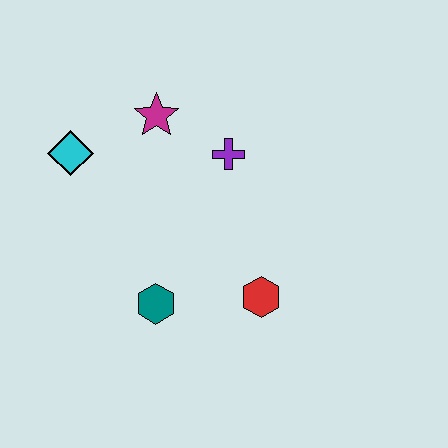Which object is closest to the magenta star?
The purple cross is closest to the magenta star.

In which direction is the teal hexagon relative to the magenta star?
The teal hexagon is below the magenta star.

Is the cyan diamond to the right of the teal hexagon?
No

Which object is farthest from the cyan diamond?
The red hexagon is farthest from the cyan diamond.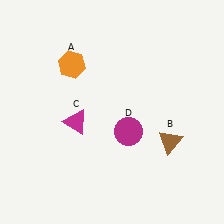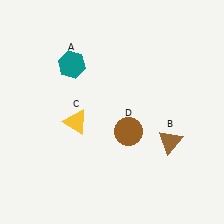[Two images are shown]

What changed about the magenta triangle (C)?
In Image 1, C is magenta. In Image 2, it changed to yellow.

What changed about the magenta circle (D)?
In Image 1, D is magenta. In Image 2, it changed to brown.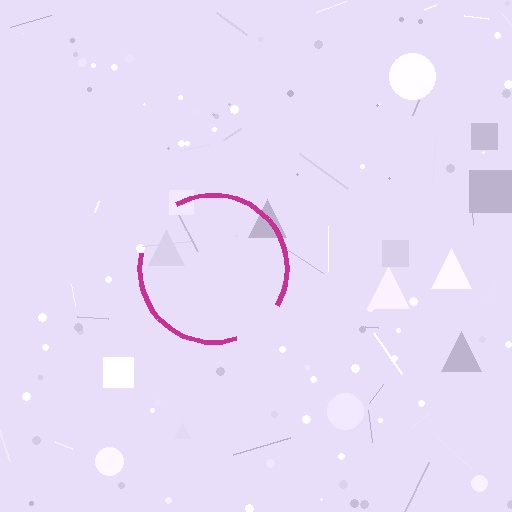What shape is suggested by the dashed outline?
The dashed outline suggests a circle.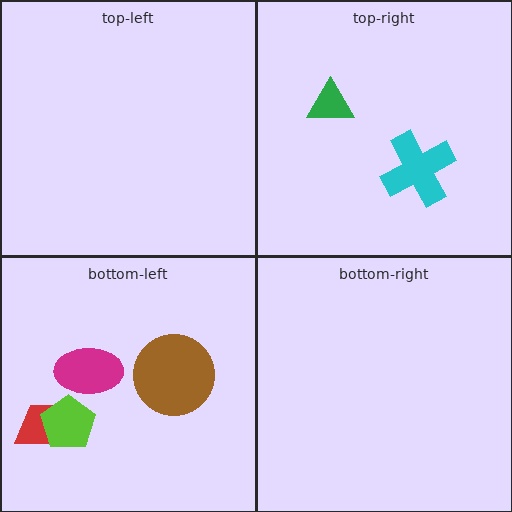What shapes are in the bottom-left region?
The magenta ellipse, the red trapezoid, the brown circle, the lime pentagon.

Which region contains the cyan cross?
The top-right region.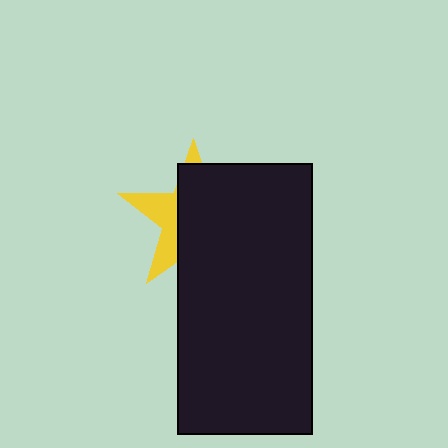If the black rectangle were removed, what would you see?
You would see the complete yellow star.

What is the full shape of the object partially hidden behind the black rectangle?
The partially hidden object is a yellow star.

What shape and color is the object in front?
The object in front is a black rectangle.